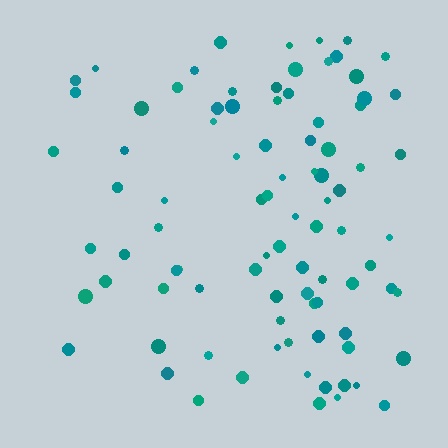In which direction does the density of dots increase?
From left to right, with the right side densest.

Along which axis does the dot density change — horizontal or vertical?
Horizontal.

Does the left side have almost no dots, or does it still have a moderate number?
Still a moderate number, just noticeably fewer than the right.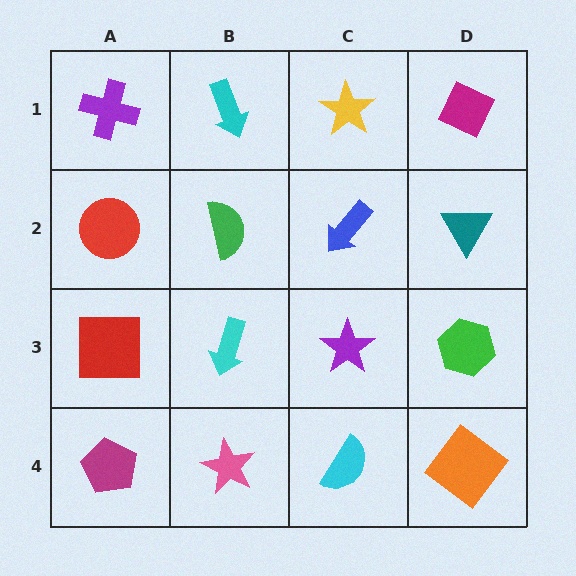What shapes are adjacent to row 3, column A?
A red circle (row 2, column A), a magenta pentagon (row 4, column A), a cyan arrow (row 3, column B).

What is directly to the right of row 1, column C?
A magenta diamond.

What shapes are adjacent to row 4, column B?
A cyan arrow (row 3, column B), a magenta pentagon (row 4, column A), a cyan semicircle (row 4, column C).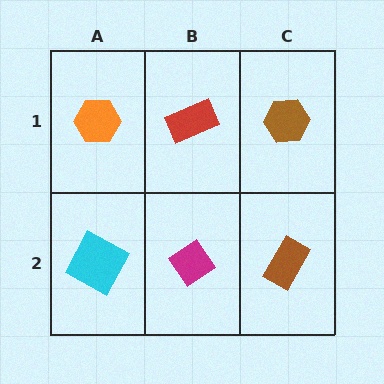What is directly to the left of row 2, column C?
A magenta diamond.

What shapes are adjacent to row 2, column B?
A red rectangle (row 1, column B), a cyan square (row 2, column A), a brown rectangle (row 2, column C).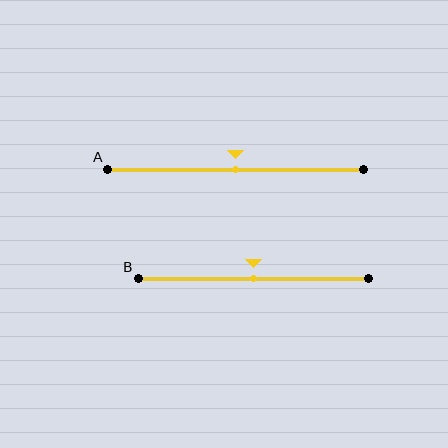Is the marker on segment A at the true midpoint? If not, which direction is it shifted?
Yes, the marker on segment A is at the true midpoint.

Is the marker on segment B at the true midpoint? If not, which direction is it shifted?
Yes, the marker on segment B is at the true midpoint.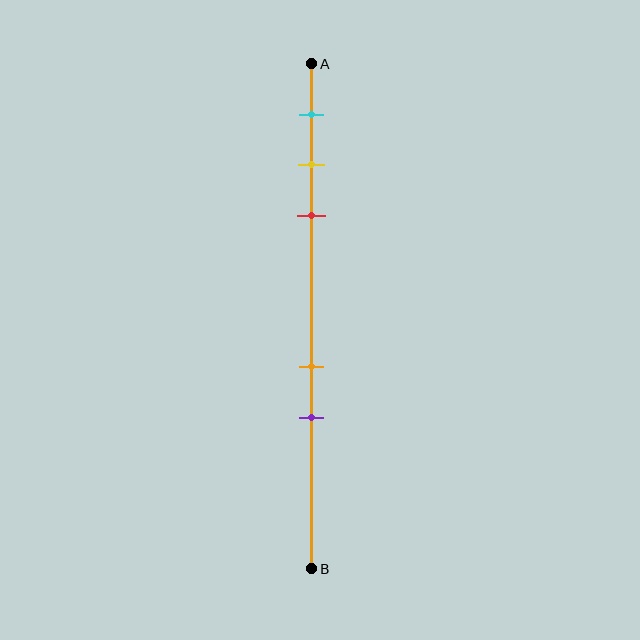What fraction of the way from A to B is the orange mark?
The orange mark is approximately 60% (0.6) of the way from A to B.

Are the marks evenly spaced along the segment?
No, the marks are not evenly spaced.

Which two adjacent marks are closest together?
The yellow and red marks are the closest adjacent pair.